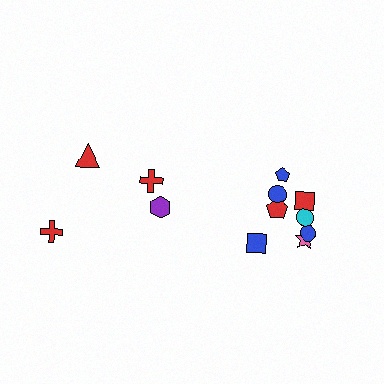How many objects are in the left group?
There are 4 objects.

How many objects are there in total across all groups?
There are 12 objects.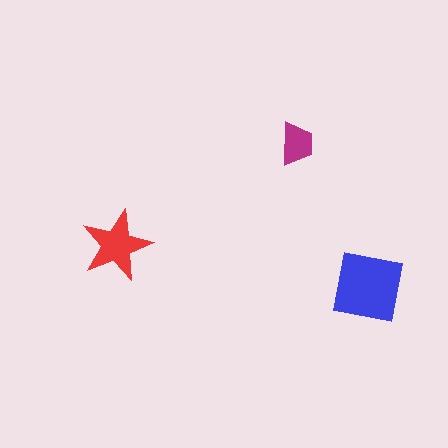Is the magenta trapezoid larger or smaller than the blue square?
Smaller.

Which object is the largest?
The blue square.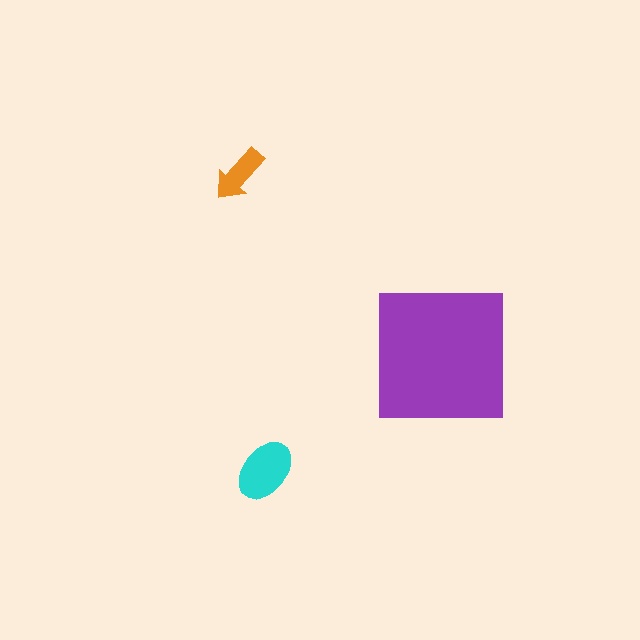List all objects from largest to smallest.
The purple square, the cyan ellipse, the orange arrow.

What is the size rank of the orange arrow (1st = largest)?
3rd.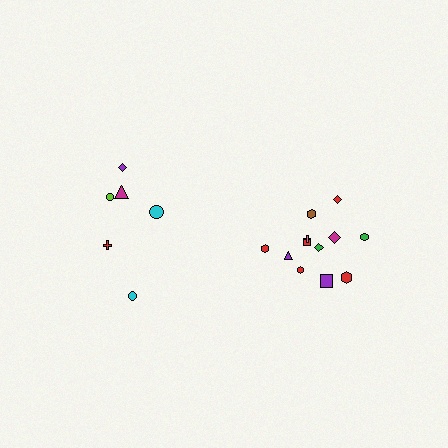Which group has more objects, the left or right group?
The right group.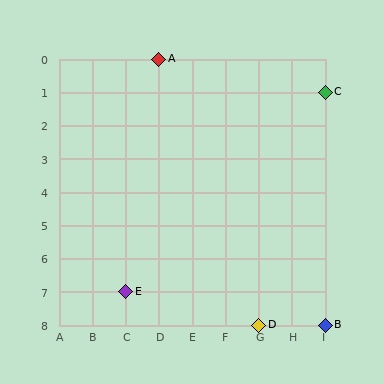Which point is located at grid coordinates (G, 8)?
Point D is at (G, 8).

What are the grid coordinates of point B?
Point B is at grid coordinates (I, 8).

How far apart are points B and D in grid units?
Points B and D are 2 columns apart.